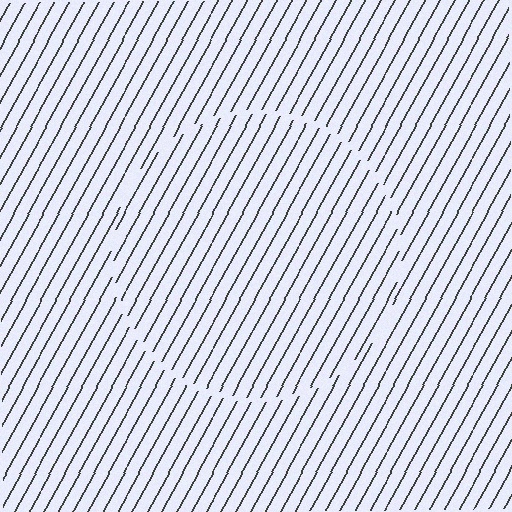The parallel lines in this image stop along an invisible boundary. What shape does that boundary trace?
An illusory circle. The interior of the shape contains the same grating, shifted by half a period — the contour is defined by the phase discontinuity where line-ends from the inner and outer gratings abut.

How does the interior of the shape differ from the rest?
The interior of the shape contains the same grating, shifted by half a period — the contour is defined by the phase discontinuity where line-ends from the inner and outer gratings abut.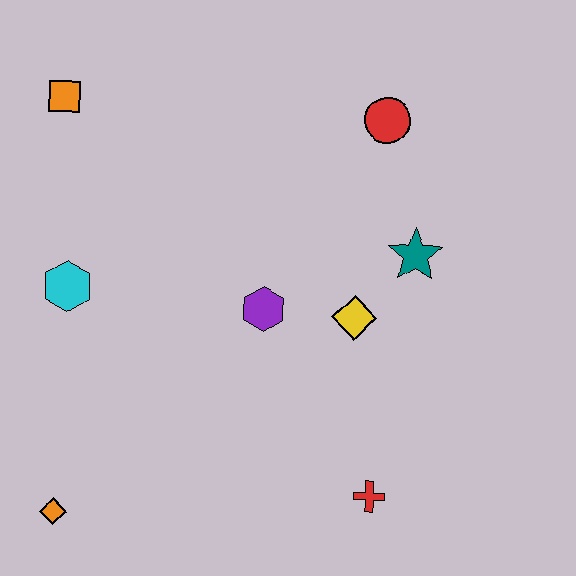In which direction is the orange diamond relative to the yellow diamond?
The orange diamond is to the left of the yellow diamond.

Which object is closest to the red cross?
The yellow diamond is closest to the red cross.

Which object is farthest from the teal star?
The orange diamond is farthest from the teal star.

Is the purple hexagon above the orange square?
No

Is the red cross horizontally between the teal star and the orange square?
Yes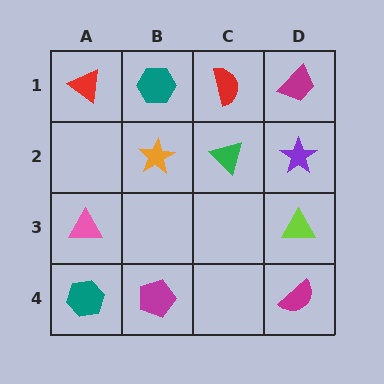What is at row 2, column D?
A purple star.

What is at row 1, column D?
A magenta trapezoid.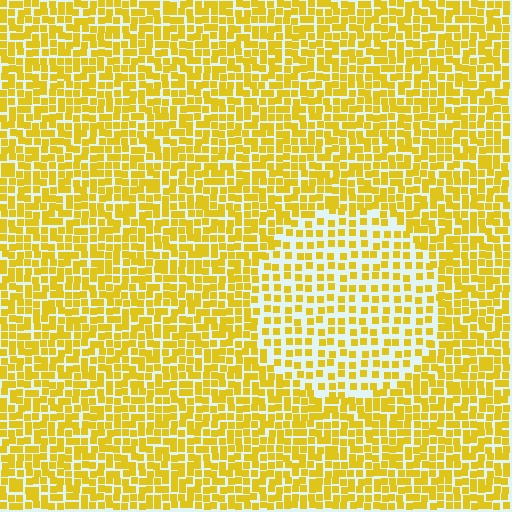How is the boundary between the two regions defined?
The boundary is defined by a change in element density (approximately 1.8x ratio). All elements are the same color, size, and shape.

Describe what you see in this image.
The image contains small yellow elements arranged at two different densities. A circle-shaped region is visible where the elements are less densely packed than the surrounding area.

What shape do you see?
I see a circle.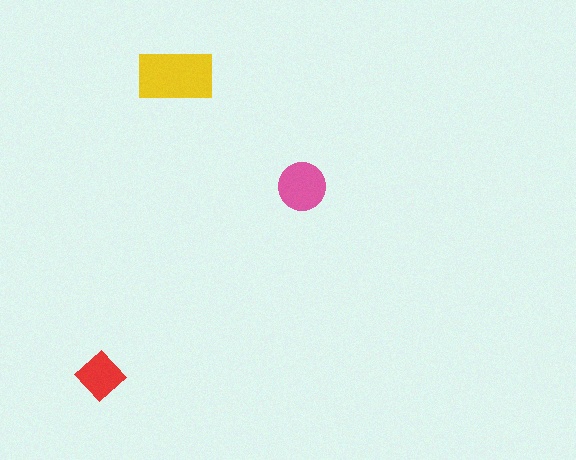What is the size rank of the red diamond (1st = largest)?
3rd.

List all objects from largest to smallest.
The yellow rectangle, the pink circle, the red diamond.